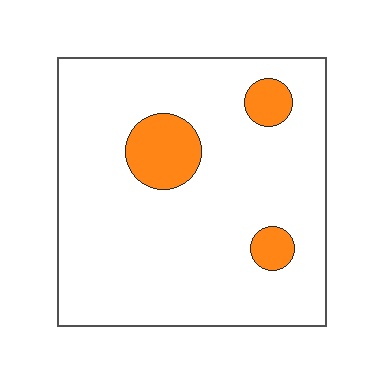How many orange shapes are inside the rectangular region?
3.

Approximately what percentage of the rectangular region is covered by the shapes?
Approximately 10%.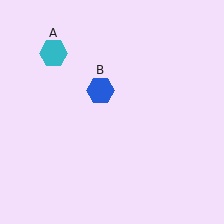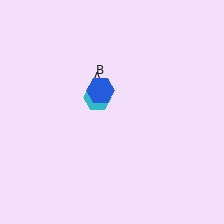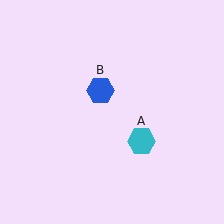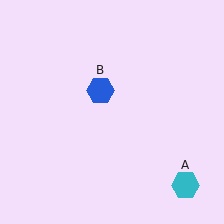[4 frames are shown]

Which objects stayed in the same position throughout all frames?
Blue hexagon (object B) remained stationary.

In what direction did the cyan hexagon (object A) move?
The cyan hexagon (object A) moved down and to the right.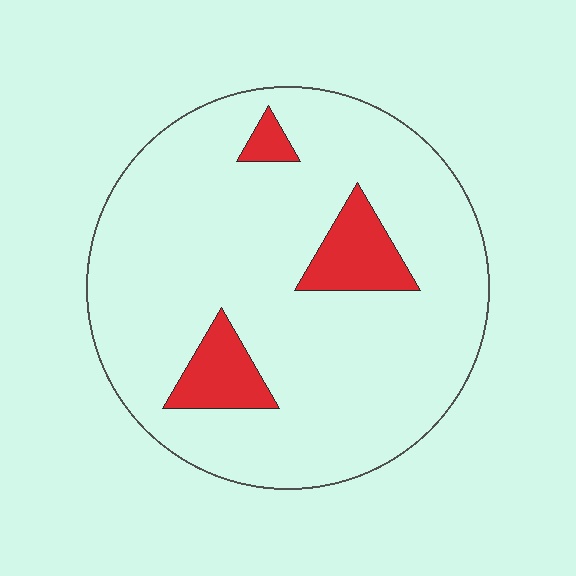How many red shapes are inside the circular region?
3.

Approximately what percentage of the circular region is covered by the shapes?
Approximately 10%.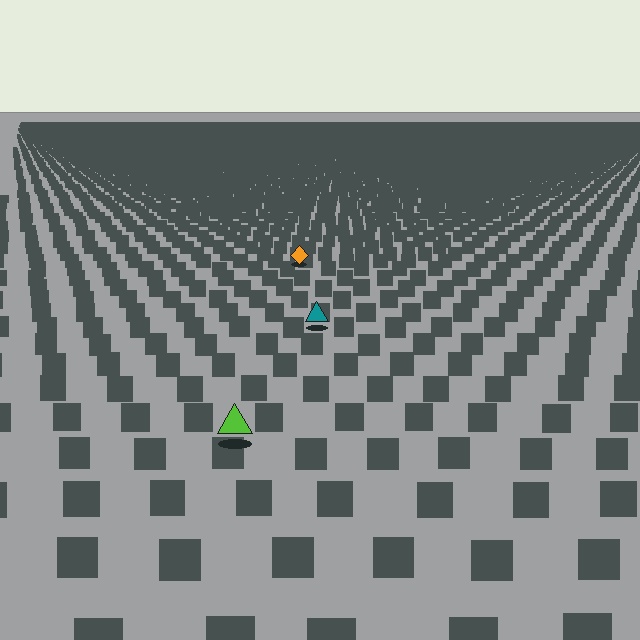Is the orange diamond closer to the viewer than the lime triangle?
No. The lime triangle is closer — you can tell from the texture gradient: the ground texture is coarser near it.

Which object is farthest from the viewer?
The orange diamond is farthest from the viewer. It appears smaller and the ground texture around it is denser.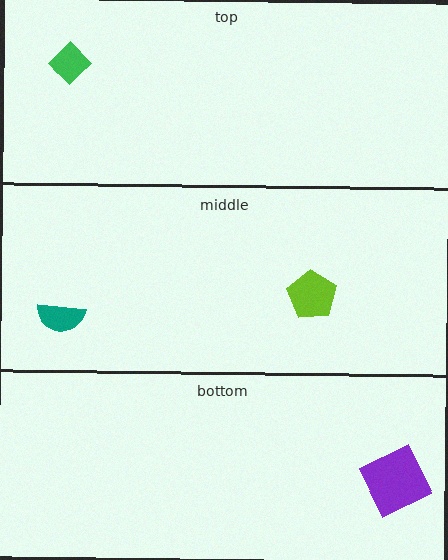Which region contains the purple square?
The bottom region.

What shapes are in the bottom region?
The purple square.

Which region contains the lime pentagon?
The middle region.